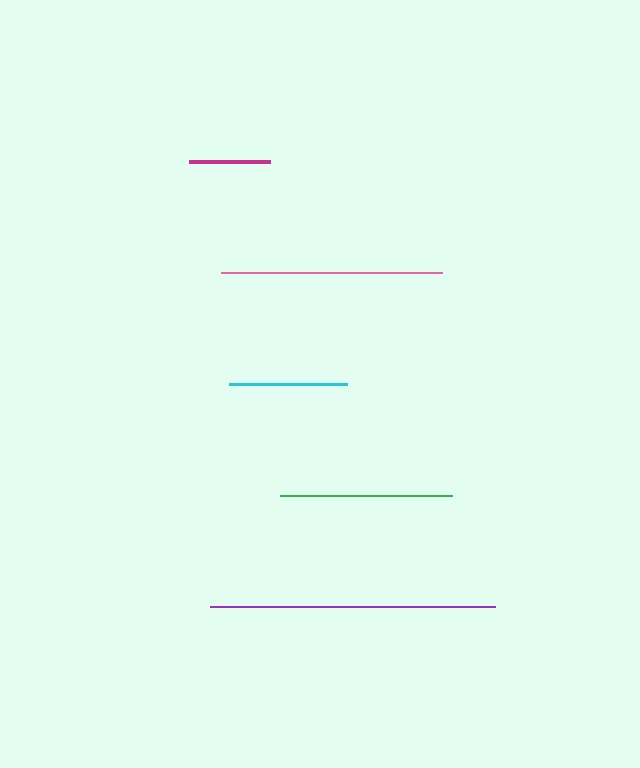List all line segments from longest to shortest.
From longest to shortest: purple, pink, green, cyan, magenta.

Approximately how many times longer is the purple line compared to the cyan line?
The purple line is approximately 2.4 times the length of the cyan line.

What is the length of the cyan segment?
The cyan segment is approximately 118 pixels long.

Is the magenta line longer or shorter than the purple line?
The purple line is longer than the magenta line.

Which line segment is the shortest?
The magenta line is the shortest at approximately 81 pixels.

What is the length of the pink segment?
The pink segment is approximately 221 pixels long.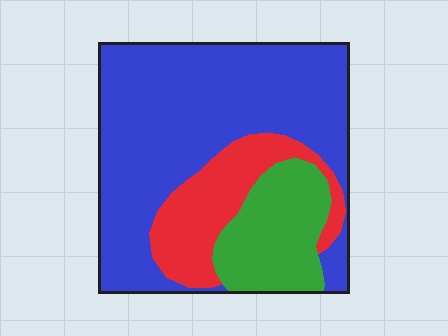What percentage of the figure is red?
Red covers around 20% of the figure.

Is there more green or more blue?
Blue.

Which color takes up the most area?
Blue, at roughly 60%.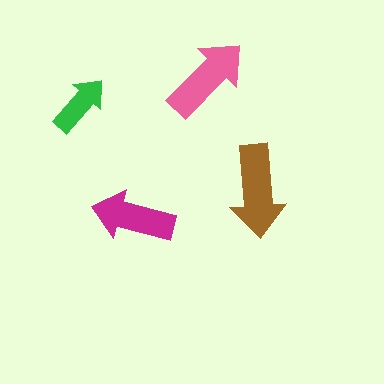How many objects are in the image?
There are 4 objects in the image.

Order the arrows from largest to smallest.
the brown one, the pink one, the magenta one, the green one.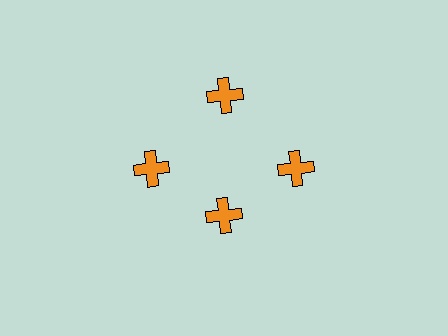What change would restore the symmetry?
The symmetry would be restored by moving it outward, back onto the ring so that all 4 crosses sit at equal angles and equal distance from the center.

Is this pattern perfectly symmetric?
No. The 4 orange crosses are arranged in a ring, but one element near the 6 o'clock position is pulled inward toward the center, breaking the 4-fold rotational symmetry.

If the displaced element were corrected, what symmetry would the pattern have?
It would have 4-fold rotational symmetry — the pattern would map onto itself every 90 degrees.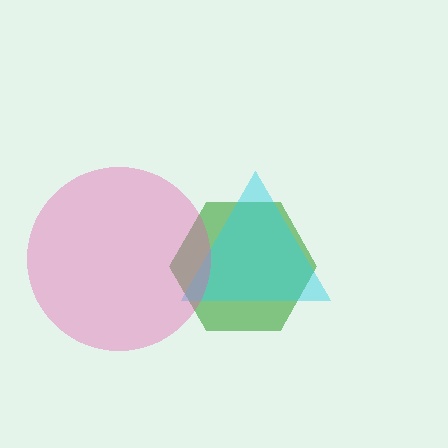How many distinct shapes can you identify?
There are 3 distinct shapes: a green hexagon, a cyan triangle, a pink circle.